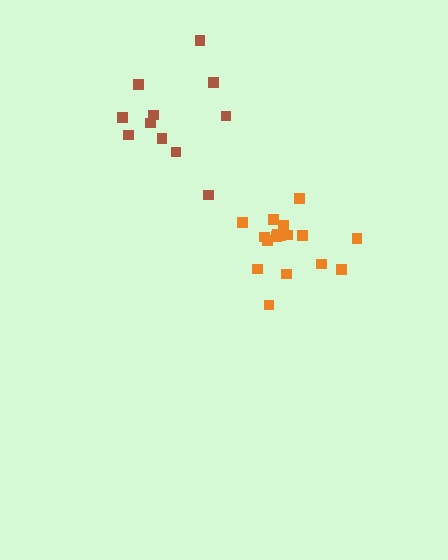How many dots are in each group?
Group 1: 11 dots, Group 2: 17 dots (28 total).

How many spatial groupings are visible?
There are 2 spatial groupings.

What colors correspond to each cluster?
The clusters are colored: brown, orange.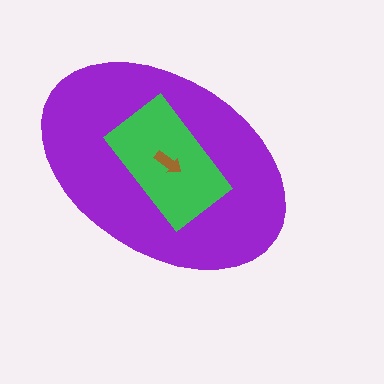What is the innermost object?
The brown arrow.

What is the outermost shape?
The purple ellipse.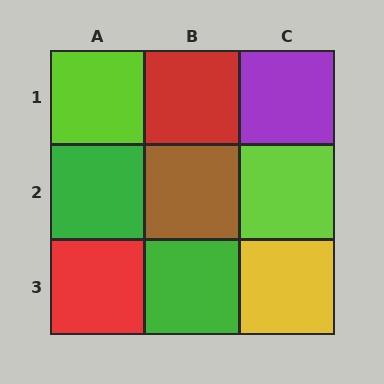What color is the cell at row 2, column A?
Green.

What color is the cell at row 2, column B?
Brown.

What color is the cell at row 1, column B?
Red.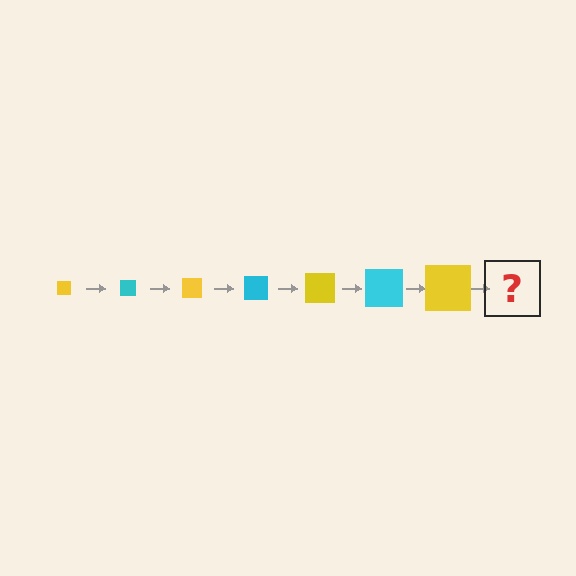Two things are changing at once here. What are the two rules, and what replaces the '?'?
The two rules are that the square grows larger each step and the color cycles through yellow and cyan. The '?' should be a cyan square, larger than the previous one.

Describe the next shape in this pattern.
It should be a cyan square, larger than the previous one.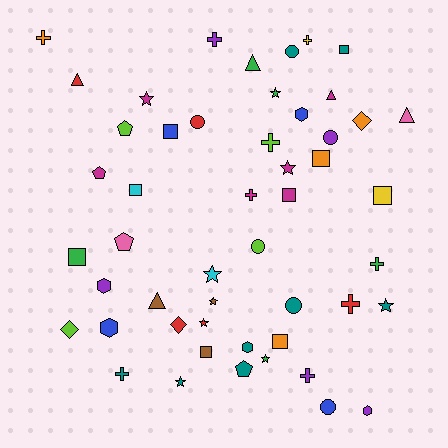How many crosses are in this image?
There are 9 crosses.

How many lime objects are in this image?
There are 4 lime objects.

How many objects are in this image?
There are 50 objects.